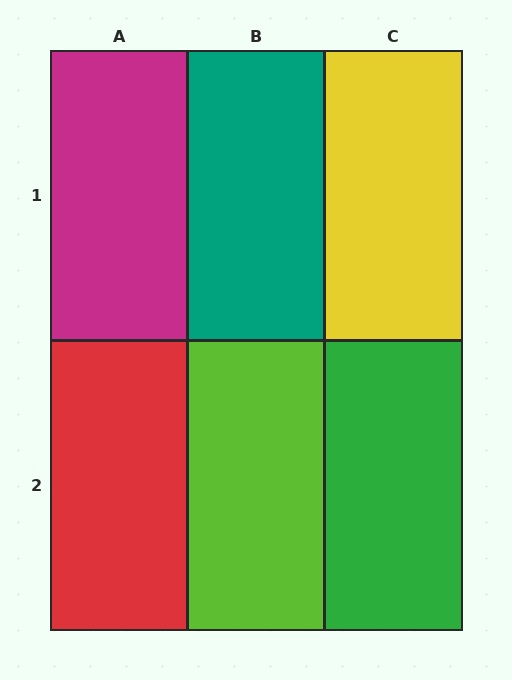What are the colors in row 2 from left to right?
Red, lime, green.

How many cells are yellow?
1 cell is yellow.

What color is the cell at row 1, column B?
Teal.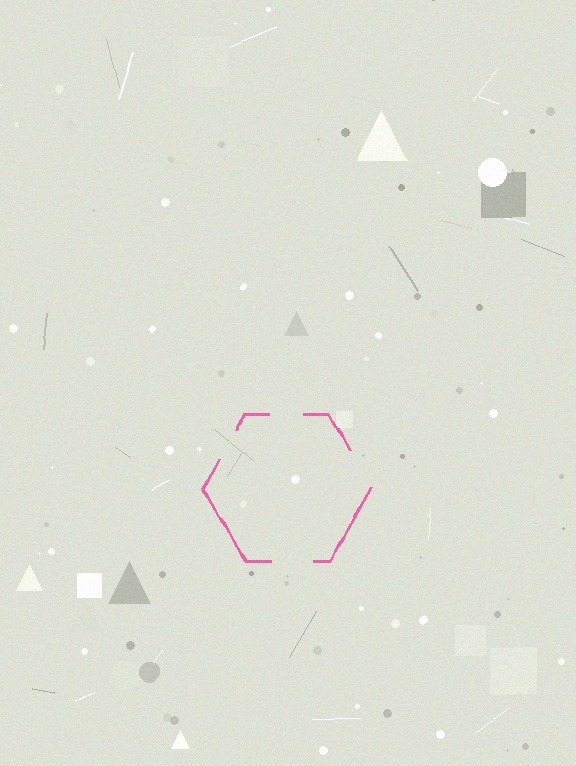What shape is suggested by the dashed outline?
The dashed outline suggests a hexagon.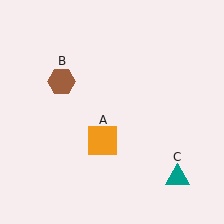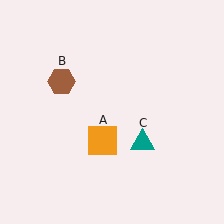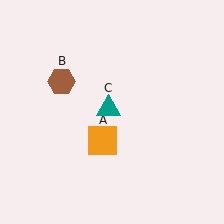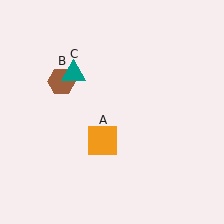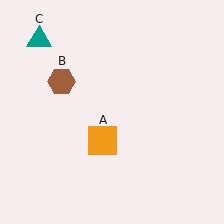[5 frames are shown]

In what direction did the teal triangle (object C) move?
The teal triangle (object C) moved up and to the left.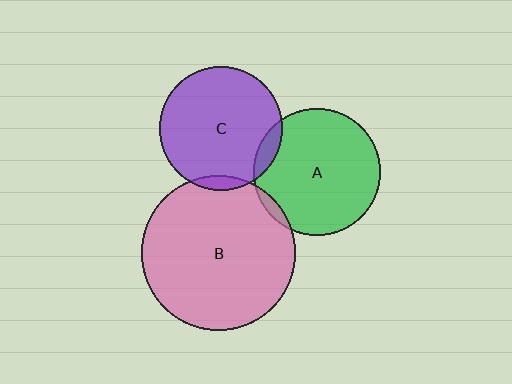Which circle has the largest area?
Circle B (pink).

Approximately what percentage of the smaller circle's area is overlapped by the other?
Approximately 5%.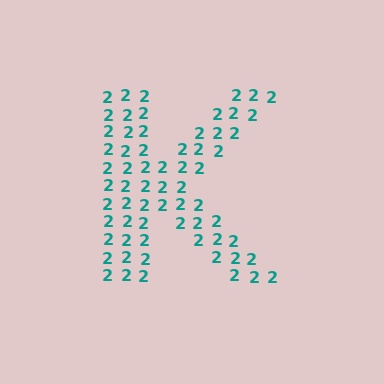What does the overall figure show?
The overall figure shows the letter K.